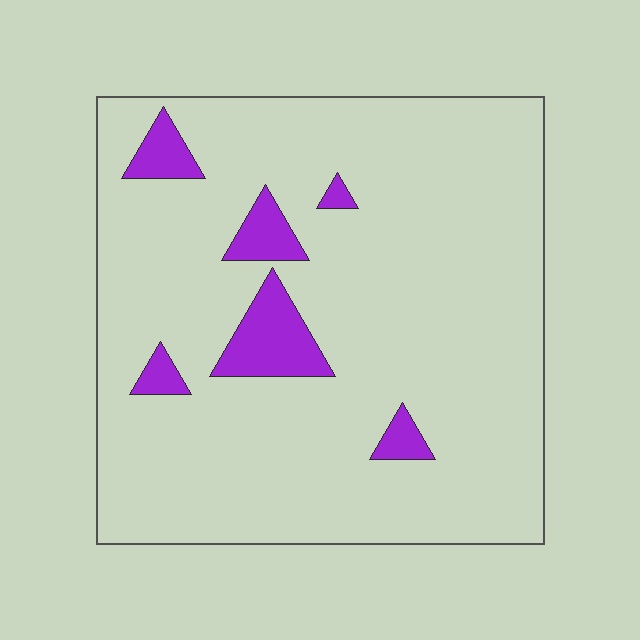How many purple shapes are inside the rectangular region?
6.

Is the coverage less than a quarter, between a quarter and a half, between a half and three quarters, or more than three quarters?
Less than a quarter.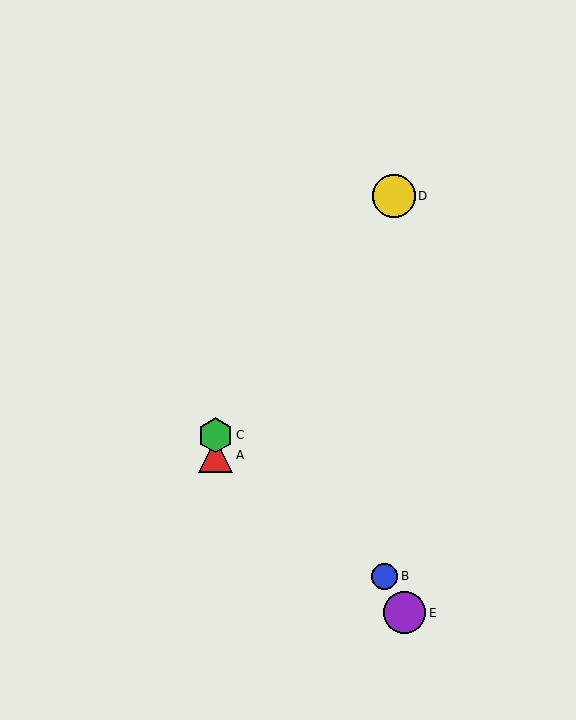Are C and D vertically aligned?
No, C is at x≈216 and D is at x≈394.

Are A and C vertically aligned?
Yes, both are at x≈216.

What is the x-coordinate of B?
Object B is at x≈384.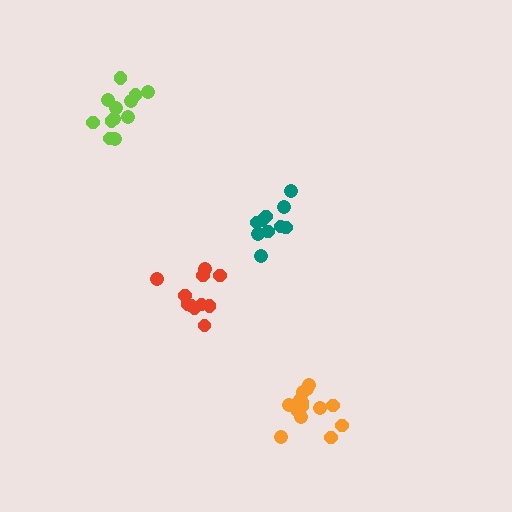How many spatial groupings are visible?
There are 4 spatial groupings.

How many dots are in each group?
Group 1: 10 dots, Group 2: 12 dots, Group 3: 14 dots, Group 4: 11 dots (47 total).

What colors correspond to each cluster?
The clusters are colored: teal, lime, orange, red.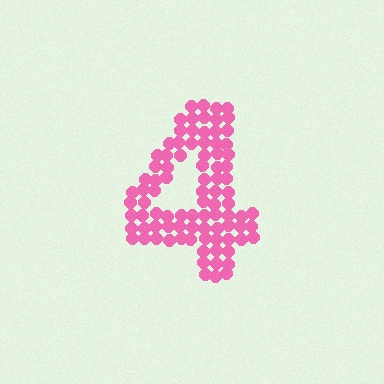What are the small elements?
The small elements are circles.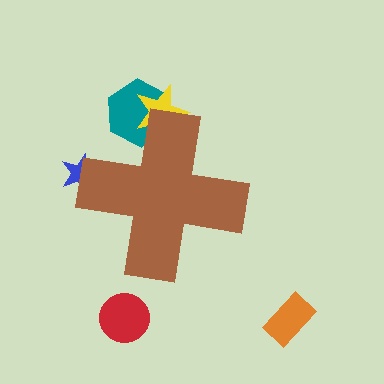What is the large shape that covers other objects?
A brown cross.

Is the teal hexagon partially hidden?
Yes, the teal hexagon is partially hidden behind the brown cross.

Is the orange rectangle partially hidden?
No, the orange rectangle is fully visible.